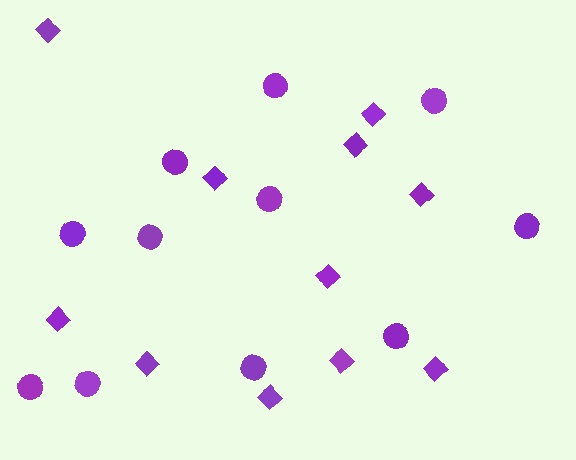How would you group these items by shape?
There are 2 groups: one group of diamonds (11) and one group of circles (11).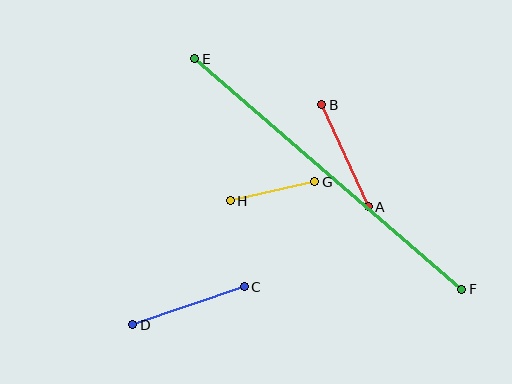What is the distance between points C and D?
The distance is approximately 118 pixels.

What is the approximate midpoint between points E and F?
The midpoint is at approximately (328, 174) pixels.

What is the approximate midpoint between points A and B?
The midpoint is at approximately (345, 156) pixels.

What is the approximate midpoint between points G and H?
The midpoint is at approximately (273, 191) pixels.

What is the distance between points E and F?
The distance is approximately 353 pixels.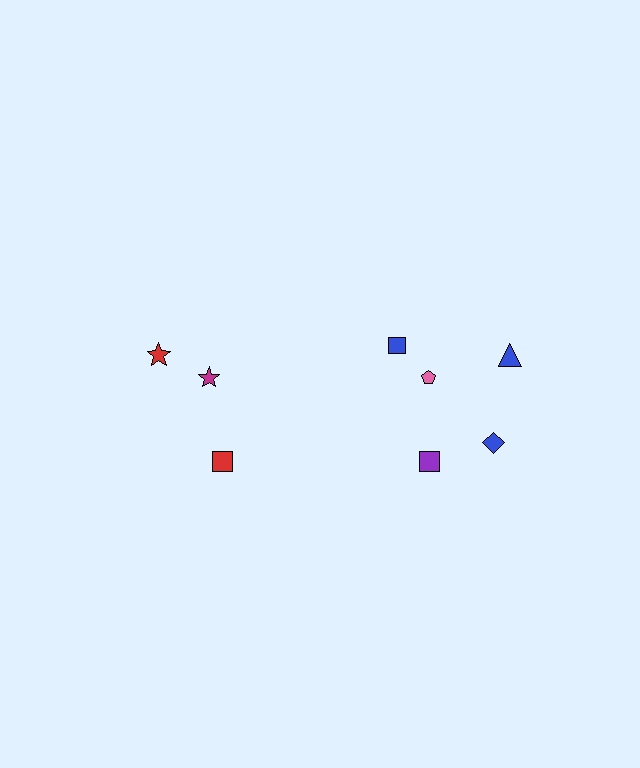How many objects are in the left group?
There are 3 objects.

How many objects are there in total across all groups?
There are 8 objects.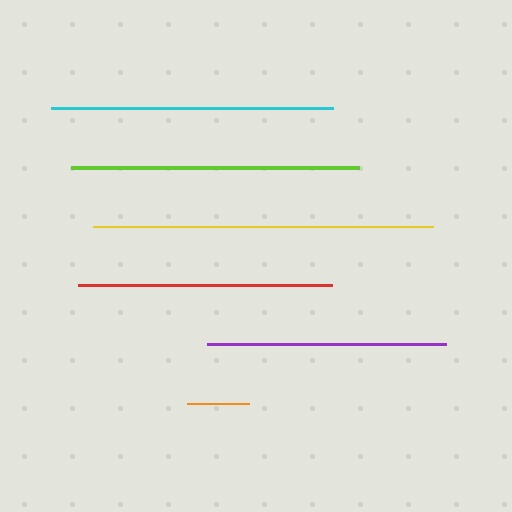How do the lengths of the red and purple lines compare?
The red and purple lines are approximately the same length.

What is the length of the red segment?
The red segment is approximately 254 pixels long.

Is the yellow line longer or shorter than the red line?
The yellow line is longer than the red line.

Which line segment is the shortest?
The orange line is the shortest at approximately 62 pixels.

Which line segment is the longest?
The yellow line is the longest at approximately 341 pixels.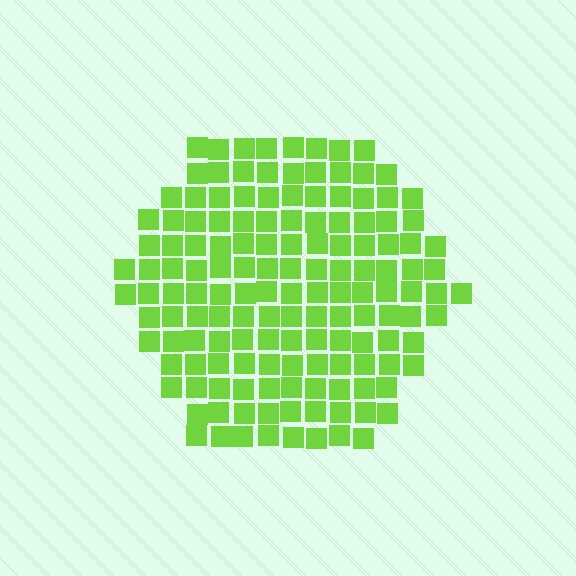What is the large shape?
The large shape is a hexagon.